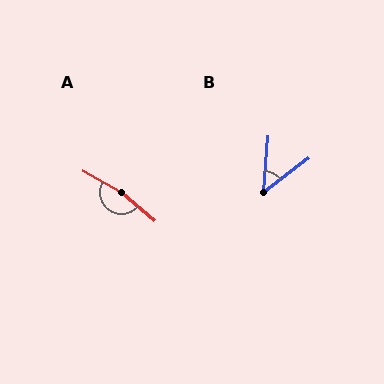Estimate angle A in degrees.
Approximately 169 degrees.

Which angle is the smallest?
B, at approximately 48 degrees.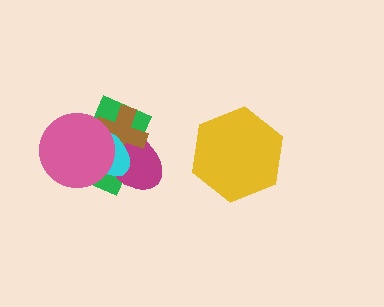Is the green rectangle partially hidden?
Yes, it is partially covered by another shape.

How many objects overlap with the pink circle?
4 objects overlap with the pink circle.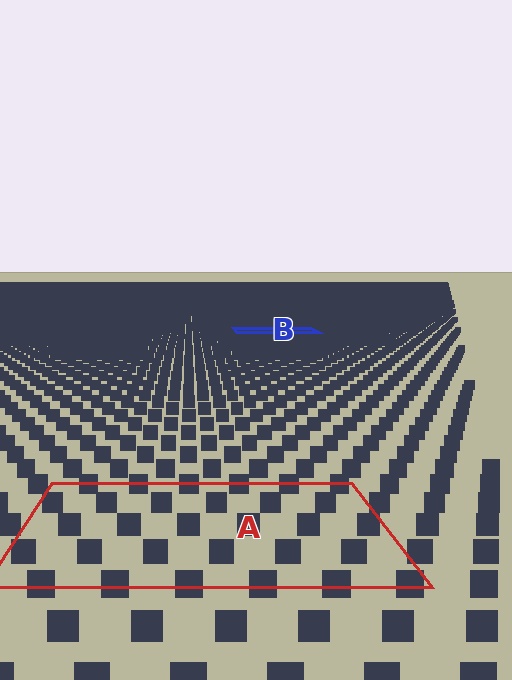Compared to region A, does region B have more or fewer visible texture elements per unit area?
Region B has more texture elements per unit area — they are packed more densely because it is farther away.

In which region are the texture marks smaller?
The texture marks are smaller in region B, because it is farther away.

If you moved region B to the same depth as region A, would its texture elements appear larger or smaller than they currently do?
They would appear larger. At a closer depth, the same texture elements are projected at a bigger on-screen size.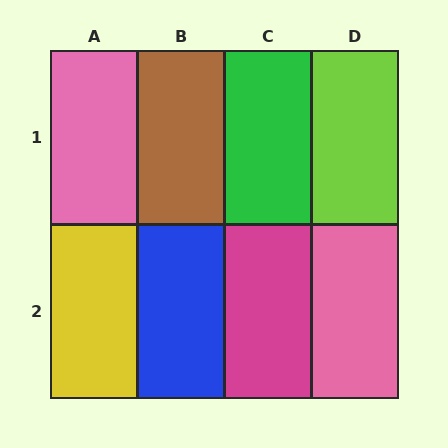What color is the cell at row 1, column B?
Brown.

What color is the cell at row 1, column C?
Green.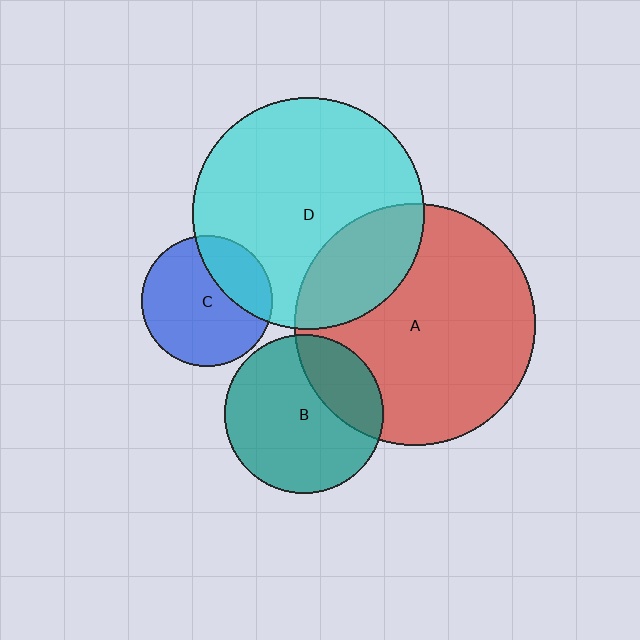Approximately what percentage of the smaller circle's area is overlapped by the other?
Approximately 25%.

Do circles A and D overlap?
Yes.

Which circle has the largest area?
Circle A (red).